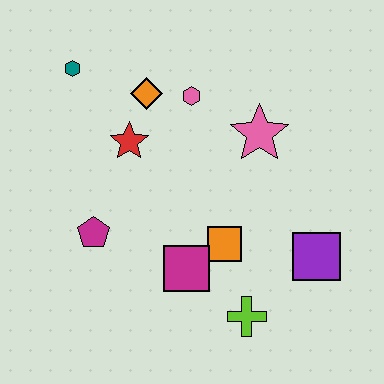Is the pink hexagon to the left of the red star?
No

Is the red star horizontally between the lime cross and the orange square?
No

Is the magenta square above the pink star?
No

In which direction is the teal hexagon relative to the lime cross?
The teal hexagon is above the lime cross.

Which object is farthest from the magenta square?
The teal hexagon is farthest from the magenta square.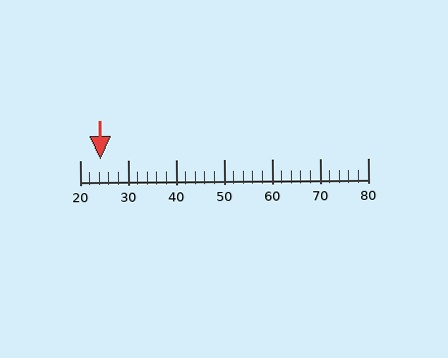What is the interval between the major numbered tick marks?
The major tick marks are spaced 10 units apart.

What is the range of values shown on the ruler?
The ruler shows values from 20 to 80.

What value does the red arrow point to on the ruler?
The red arrow points to approximately 24.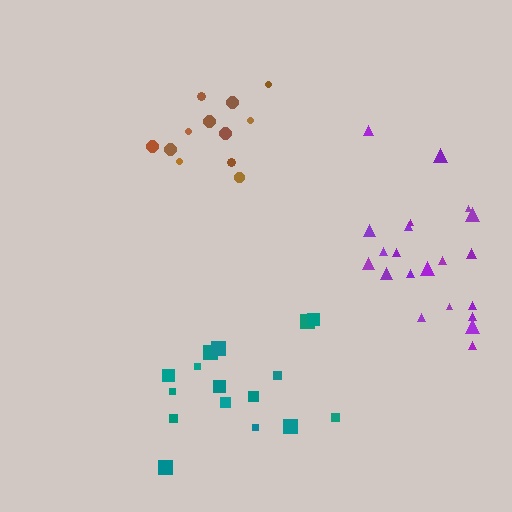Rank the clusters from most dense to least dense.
brown, purple, teal.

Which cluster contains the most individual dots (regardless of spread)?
Purple (22).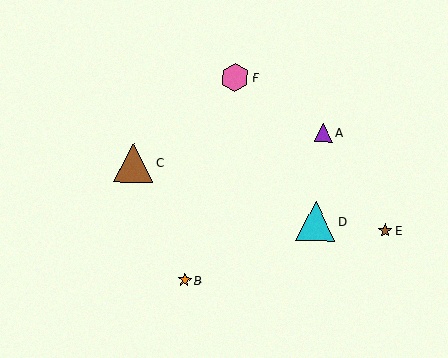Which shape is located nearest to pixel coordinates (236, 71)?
The pink hexagon (labeled F) at (235, 78) is nearest to that location.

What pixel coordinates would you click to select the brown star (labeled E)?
Click at (385, 231) to select the brown star E.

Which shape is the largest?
The cyan triangle (labeled D) is the largest.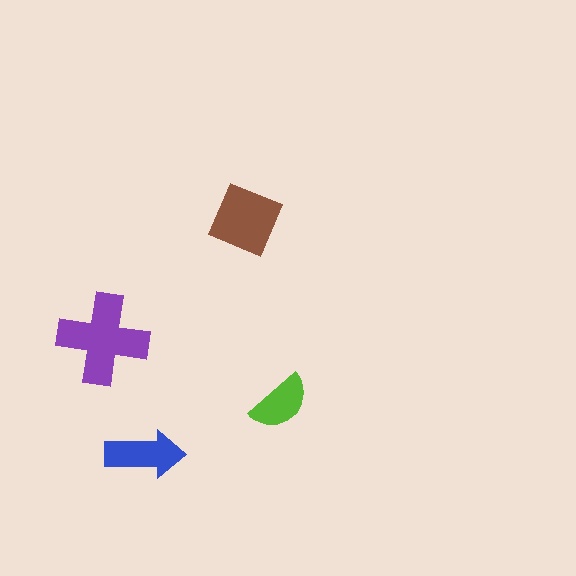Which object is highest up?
The brown square is topmost.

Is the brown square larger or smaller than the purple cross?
Smaller.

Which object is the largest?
The purple cross.